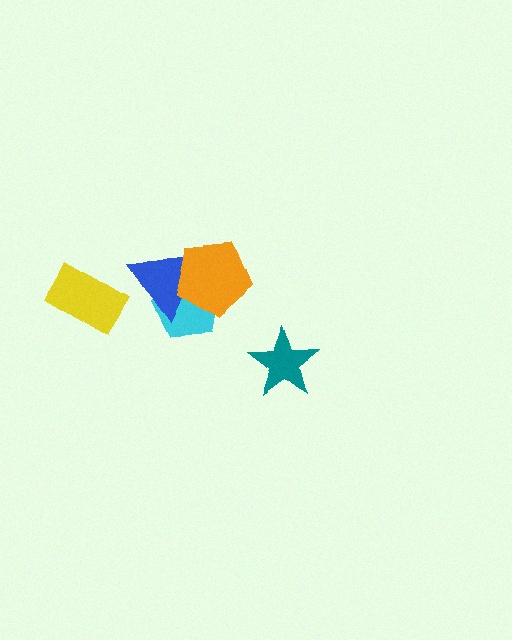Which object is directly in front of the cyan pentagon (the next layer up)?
The blue triangle is directly in front of the cyan pentagon.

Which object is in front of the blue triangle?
The orange pentagon is in front of the blue triangle.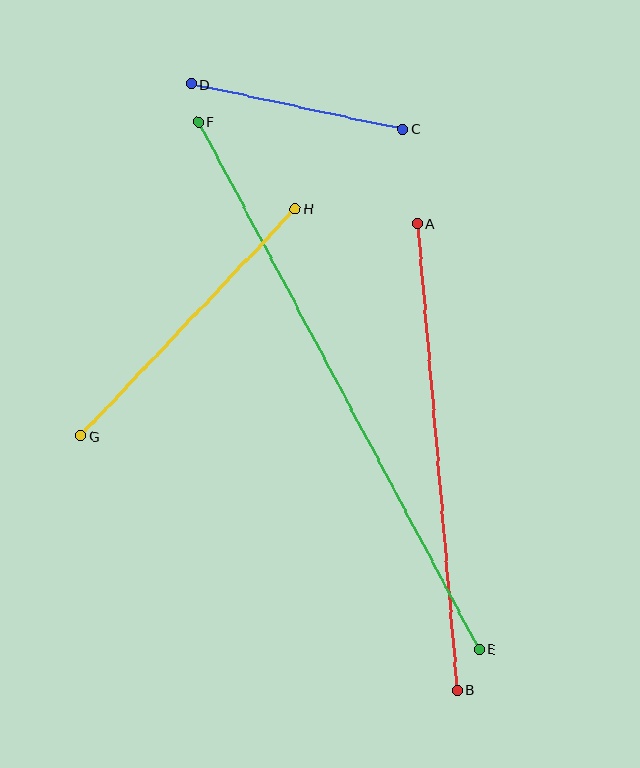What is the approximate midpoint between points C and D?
The midpoint is at approximately (297, 107) pixels.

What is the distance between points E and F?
The distance is approximately 598 pixels.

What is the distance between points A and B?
The distance is approximately 468 pixels.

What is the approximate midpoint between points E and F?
The midpoint is at approximately (339, 386) pixels.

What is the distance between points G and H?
The distance is approximately 313 pixels.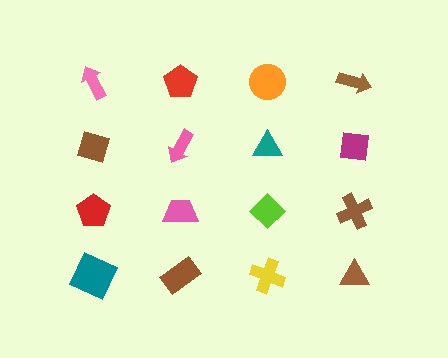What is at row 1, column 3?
An orange circle.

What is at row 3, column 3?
A lime diamond.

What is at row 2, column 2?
A pink arrow.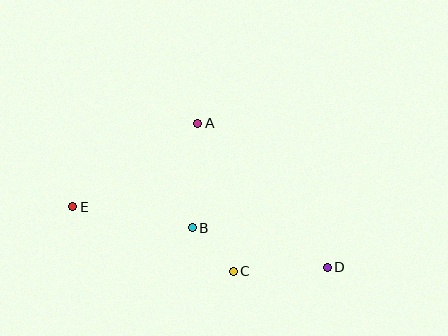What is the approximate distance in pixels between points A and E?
The distance between A and E is approximately 150 pixels.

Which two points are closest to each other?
Points B and C are closest to each other.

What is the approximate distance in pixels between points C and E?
The distance between C and E is approximately 173 pixels.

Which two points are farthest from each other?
Points D and E are farthest from each other.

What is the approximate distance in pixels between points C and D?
The distance between C and D is approximately 94 pixels.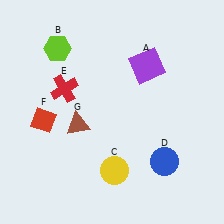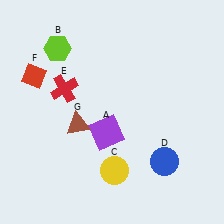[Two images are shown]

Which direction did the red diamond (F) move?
The red diamond (F) moved up.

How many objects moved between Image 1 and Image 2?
2 objects moved between the two images.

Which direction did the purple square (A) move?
The purple square (A) moved down.